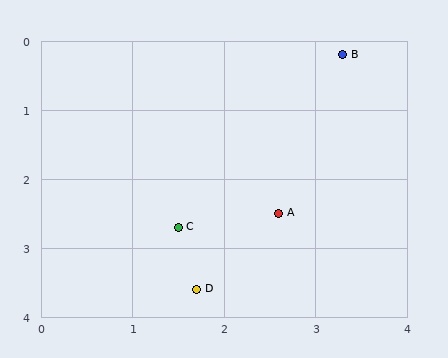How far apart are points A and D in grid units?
Points A and D are about 1.4 grid units apart.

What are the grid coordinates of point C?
Point C is at approximately (1.5, 2.7).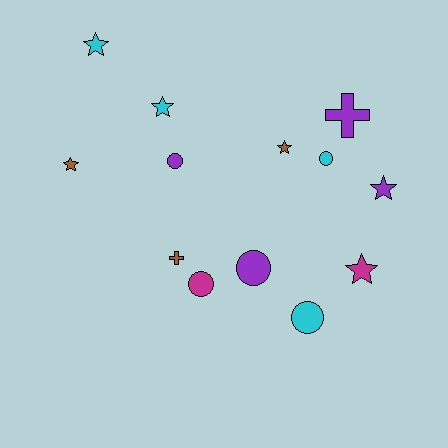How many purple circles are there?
There are 2 purple circles.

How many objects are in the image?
There are 13 objects.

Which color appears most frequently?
Purple, with 4 objects.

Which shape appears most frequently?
Star, with 6 objects.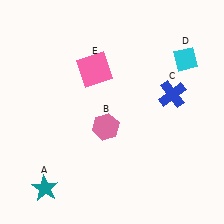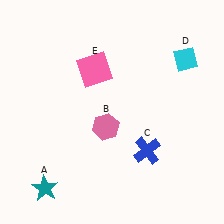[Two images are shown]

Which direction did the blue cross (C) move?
The blue cross (C) moved down.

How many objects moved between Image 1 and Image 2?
1 object moved between the two images.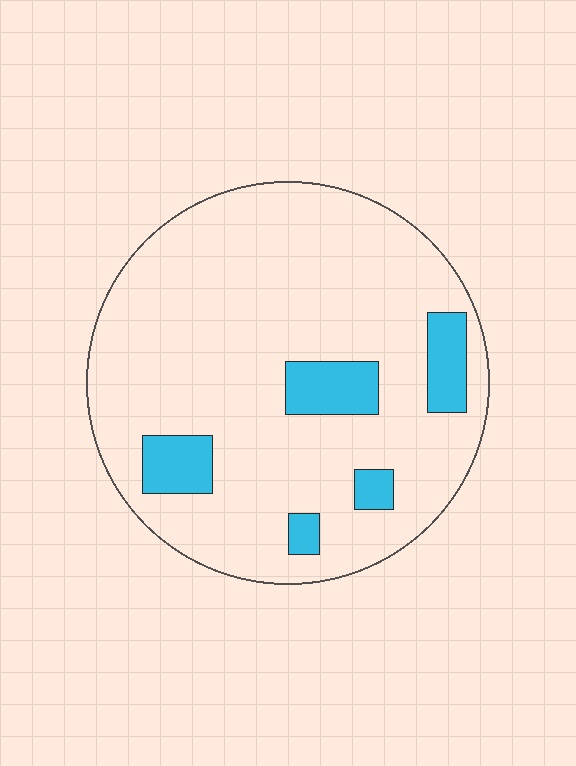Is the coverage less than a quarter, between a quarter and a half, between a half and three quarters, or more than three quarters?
Less than a quarter.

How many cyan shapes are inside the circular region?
5.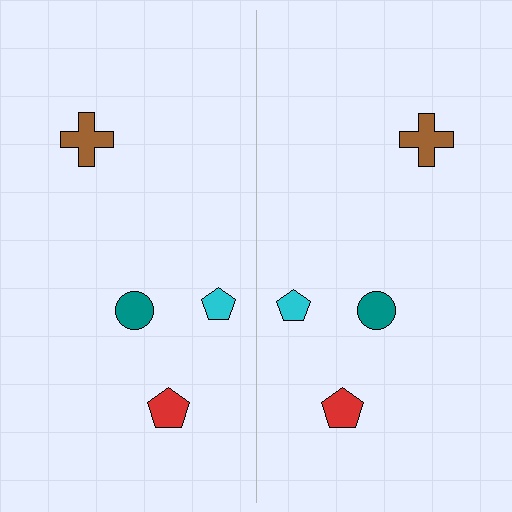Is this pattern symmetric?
Yes, this pattern has bilateral (reflection) symmetry.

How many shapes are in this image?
There are 8 shapes in this image.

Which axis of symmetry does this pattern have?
The pattern has a vertical axis of symmetry running through the center of the image.